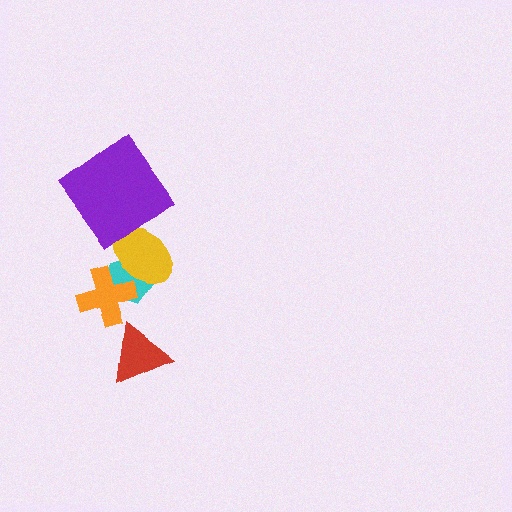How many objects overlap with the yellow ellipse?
3 objects overlap with the yellow ellipse.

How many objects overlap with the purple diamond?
1 object overlaps with the purple diamond.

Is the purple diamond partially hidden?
No, no other shape covers it.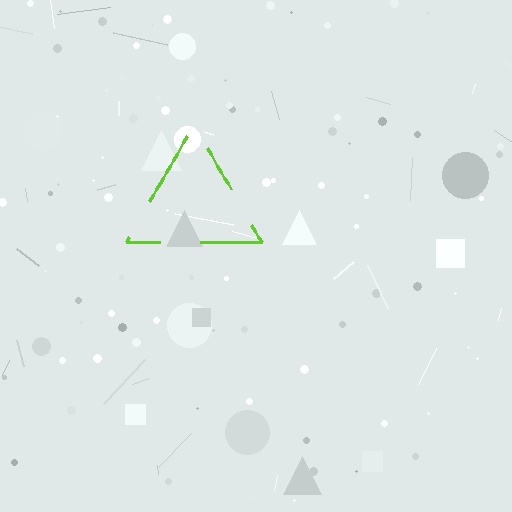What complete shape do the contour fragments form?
The contour fragments form a triangle.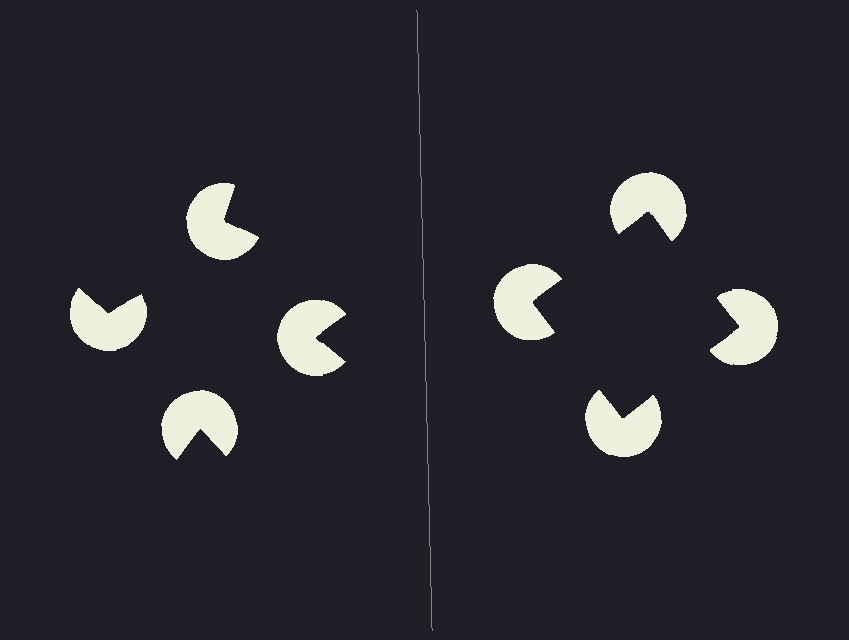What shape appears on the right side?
An illusory square.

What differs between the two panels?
The pac-man discs are positioned identically on both sides; only the wedge orientations differ. On the right they align to a square; on the left they are misaligned.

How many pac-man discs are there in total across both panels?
8 — 4 on each side.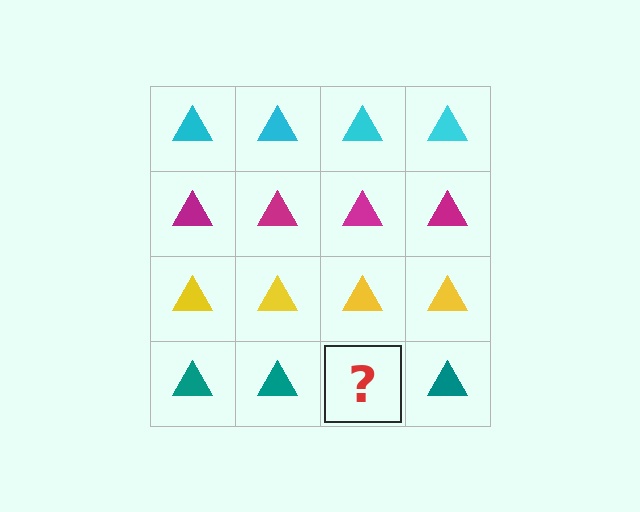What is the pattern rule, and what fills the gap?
The rule is that each row has a consistent color. The gap should be filled with a teal triangle.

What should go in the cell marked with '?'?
The missing cell should contain a teal triangle.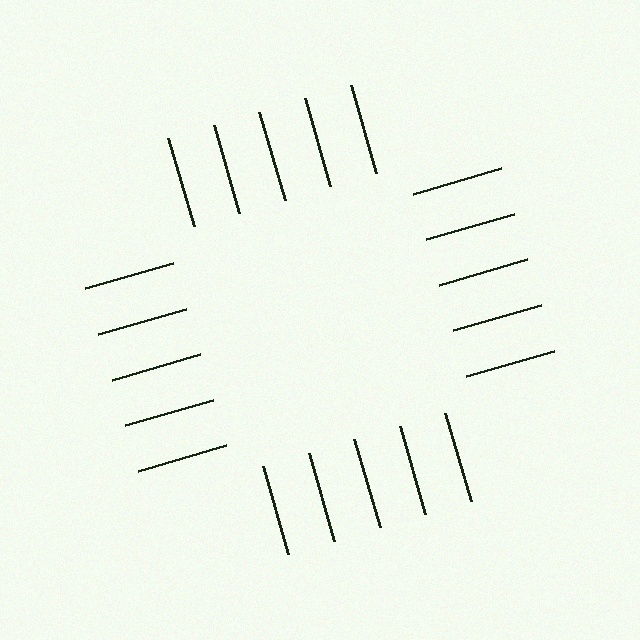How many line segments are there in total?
20 — 5 along each of the 4 edges.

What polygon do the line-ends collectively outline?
An illusory square — the line segments terminate on its edges but no continuous stroke is drawn.